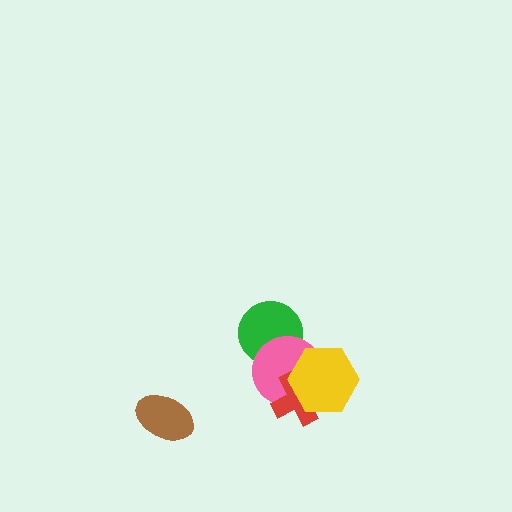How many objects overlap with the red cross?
2 objects overlap with the red cross.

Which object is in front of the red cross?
The yellow hexagon is in front of the red cross.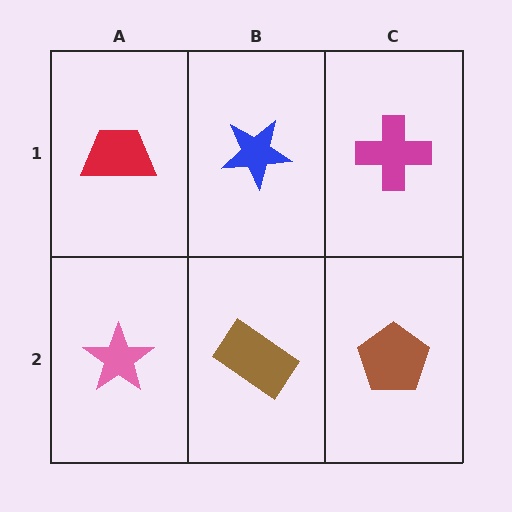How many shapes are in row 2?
3 shapes.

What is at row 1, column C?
A magenta cross.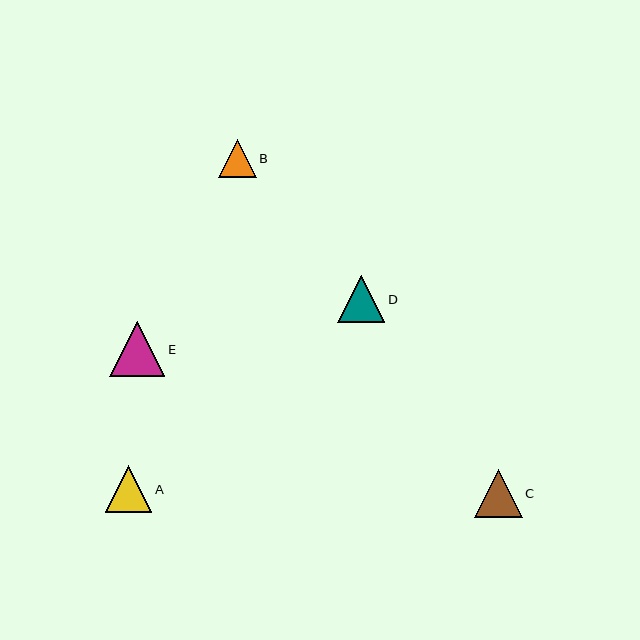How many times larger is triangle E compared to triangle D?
Triangle E is approximately 1.2 times the size of triangle D.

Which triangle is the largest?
Triangle E is the largest with a size of approximately 55 pixels.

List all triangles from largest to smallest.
From largest to smallest: E, C, D, A, B.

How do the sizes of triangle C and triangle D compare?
Triangle C and triangle D are approximately the same size.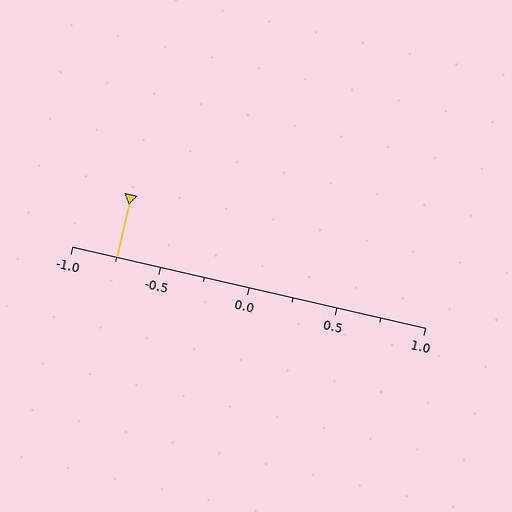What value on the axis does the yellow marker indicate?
The marker indicates approximately -0.75.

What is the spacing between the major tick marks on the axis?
The major ticks are spaced 0.5 apart.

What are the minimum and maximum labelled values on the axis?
The axis runs from -1.0 to 1.0.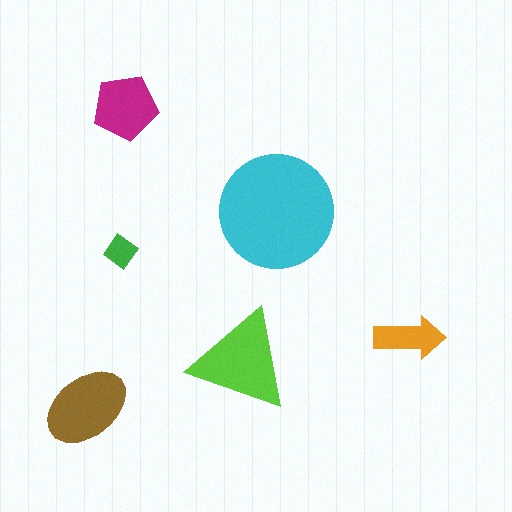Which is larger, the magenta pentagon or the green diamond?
The magenta pentagon.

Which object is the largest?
The cyan circle.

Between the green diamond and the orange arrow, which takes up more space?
The orange arrow.